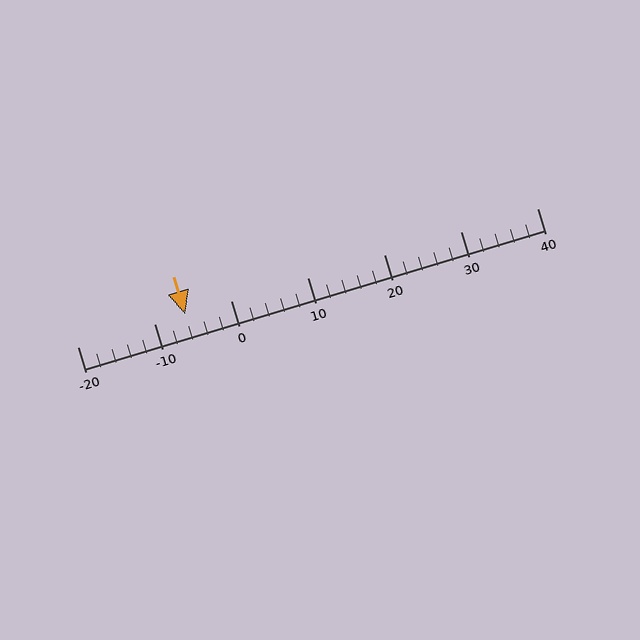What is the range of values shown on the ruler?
The ruler shows values from -20 to 40.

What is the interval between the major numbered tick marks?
The major tick marks are spaced 10 units apart.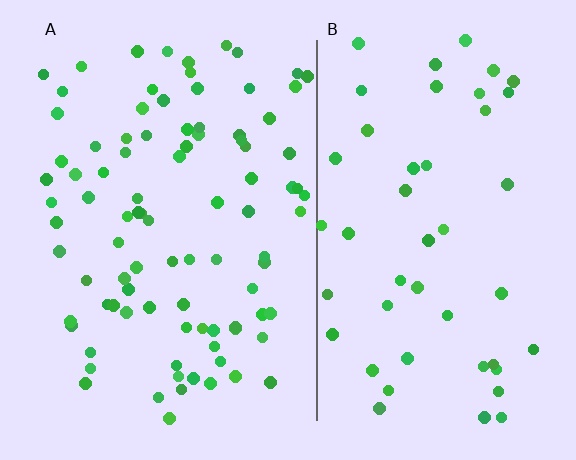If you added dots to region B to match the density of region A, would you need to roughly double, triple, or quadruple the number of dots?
Approximately double.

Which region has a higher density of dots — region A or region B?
A (the left).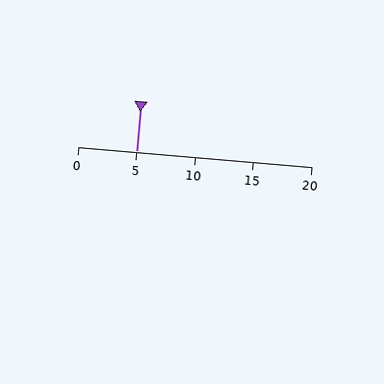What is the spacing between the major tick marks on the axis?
The major ticks are spaced 5 apart.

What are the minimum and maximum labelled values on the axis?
The axis runs from 0 to 20.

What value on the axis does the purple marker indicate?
The marker indicates approximately 5.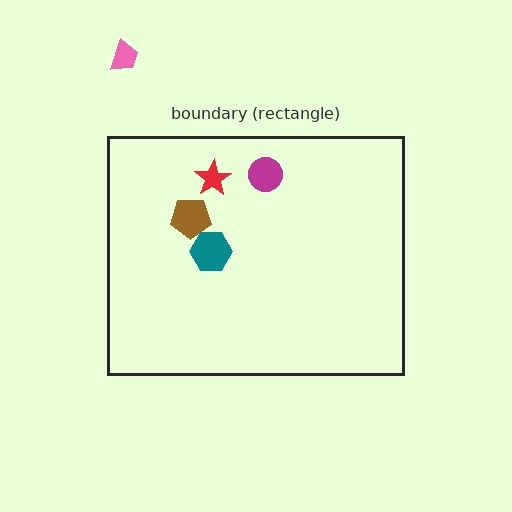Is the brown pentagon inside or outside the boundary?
Inside.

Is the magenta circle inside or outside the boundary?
Inside.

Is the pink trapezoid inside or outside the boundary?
Outside.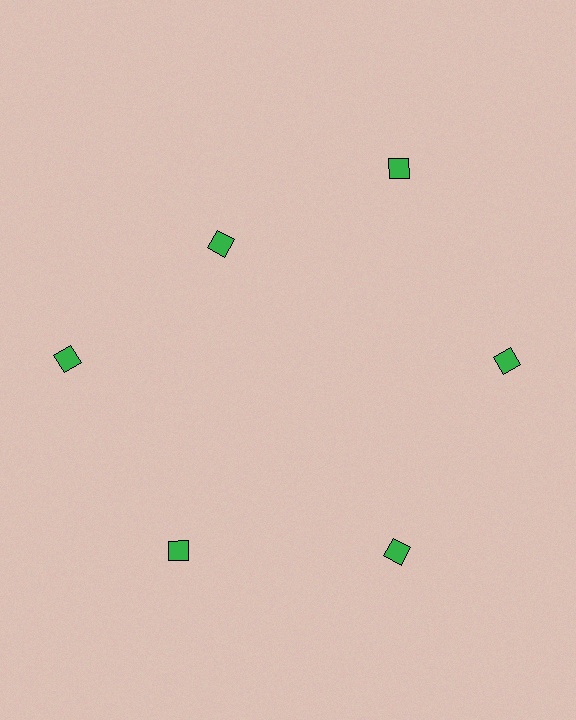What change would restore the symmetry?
The symmetry would be restored by moving it outward, back onto the ring so that all 6 diamonds sit at equal angles and equal distance from the center.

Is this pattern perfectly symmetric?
No. The 6 green diamonds are arranged in a ring, but one element near the 11 o'clock position is pulled inward toward the center, breaking the 6-fold rotational symmetry.